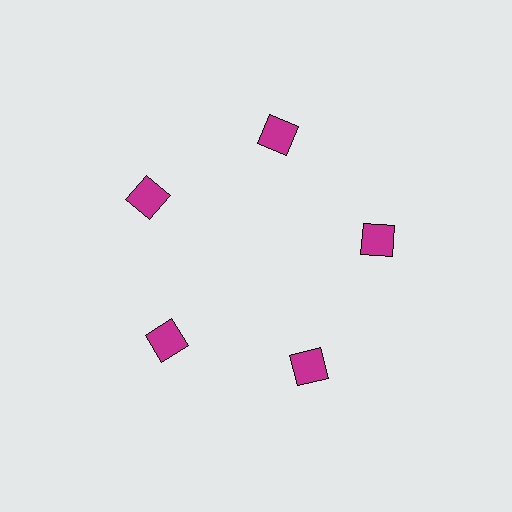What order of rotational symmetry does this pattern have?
This pattern has 5-fold rotational symmetry.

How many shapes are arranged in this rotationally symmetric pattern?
There are 5 shapes, arranged in 5 groups of 1.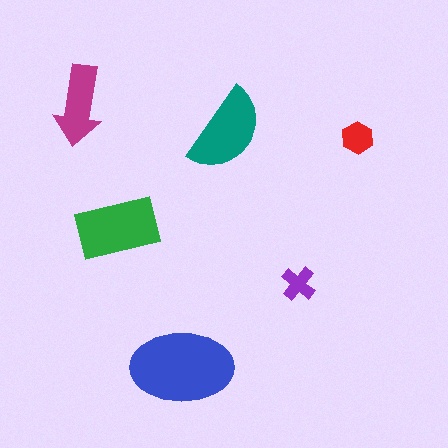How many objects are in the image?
There are 6 objects in the image.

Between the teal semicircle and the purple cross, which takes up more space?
The teal semicircle.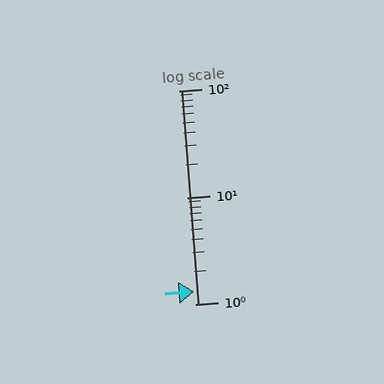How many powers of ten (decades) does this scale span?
The scale spans 2 decades, from 1 to 100.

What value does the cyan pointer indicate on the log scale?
The pointer indicates approximately 1.3.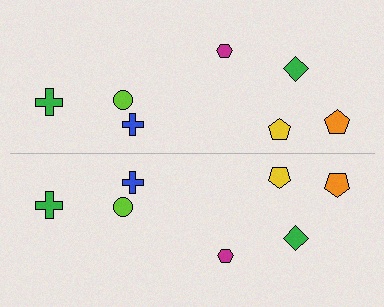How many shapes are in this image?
There are 14 shapes in this image.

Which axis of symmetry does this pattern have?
The pattern has a horizontal axis of symmetry running through the center of the image.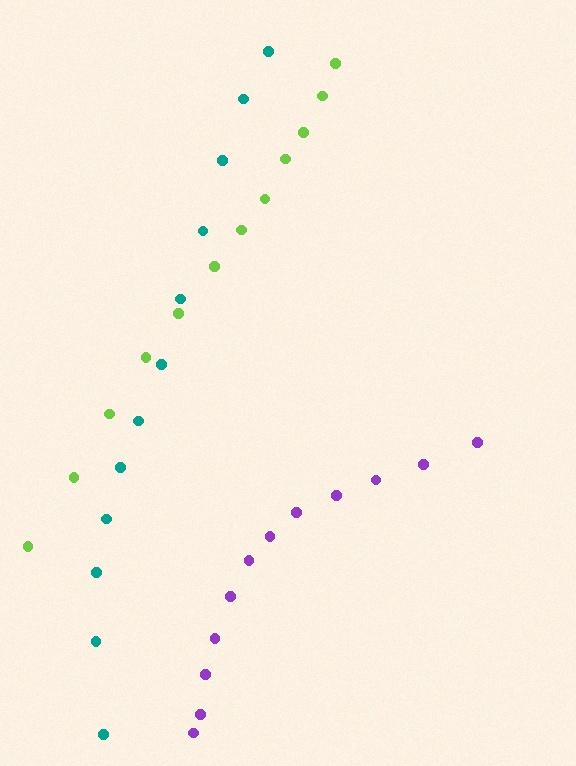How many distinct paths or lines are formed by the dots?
There are 3 distinct paths.